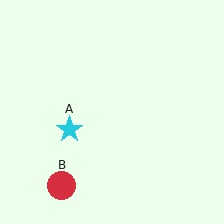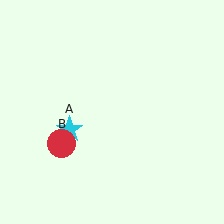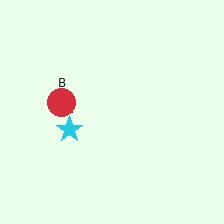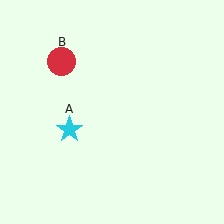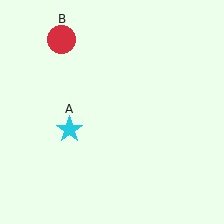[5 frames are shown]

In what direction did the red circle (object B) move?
The red circle (object B) moved up.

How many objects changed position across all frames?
1 object changed position: red circle (object B).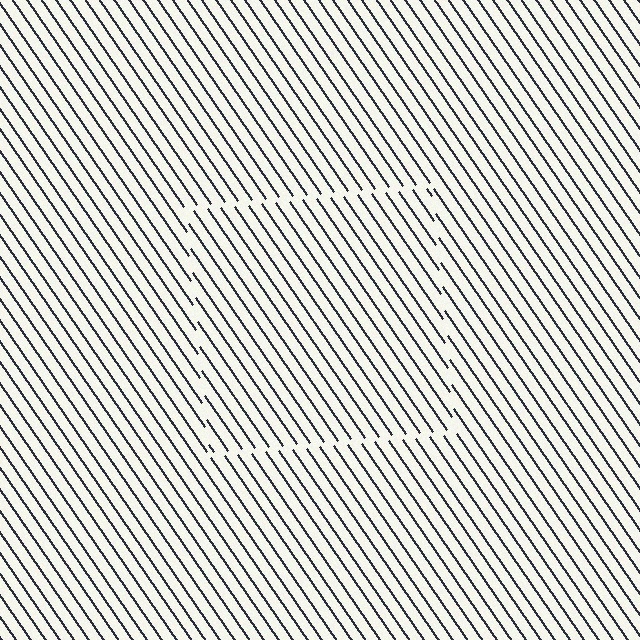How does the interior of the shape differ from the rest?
The interior of the shape contains the same grating, shifted by half a period — the contour is defined by the phase discontinuity where line-ends from the inner and outer gratings abut.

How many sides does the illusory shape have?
4 sides — the line-ends trace a square.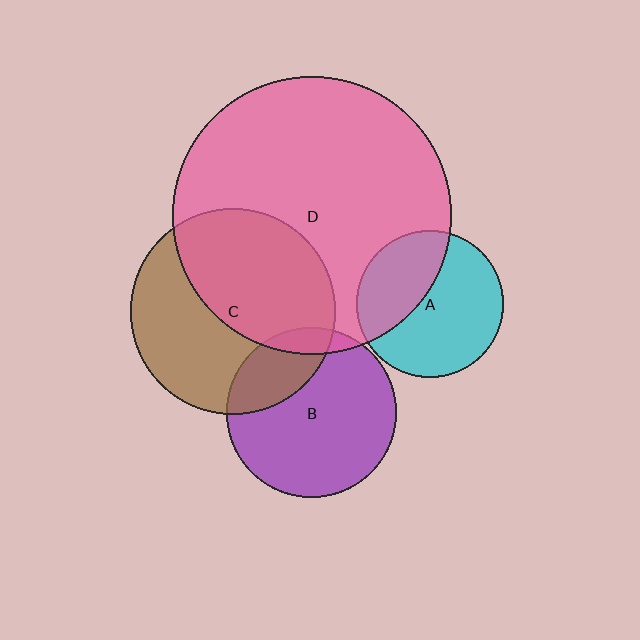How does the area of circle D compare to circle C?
Approximately 1.8 times.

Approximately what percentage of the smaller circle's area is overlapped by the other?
Approximately 10%.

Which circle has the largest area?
Circle D (pink).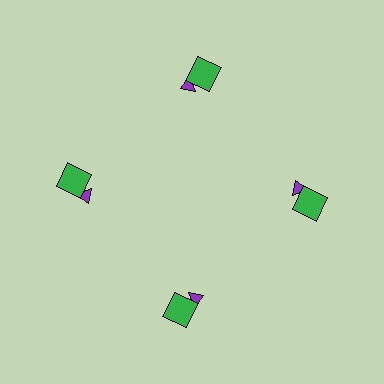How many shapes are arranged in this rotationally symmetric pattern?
There are 8 shapes, arranged in 4 groups of 2.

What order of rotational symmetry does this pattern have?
This pattern has 4-fold rotational symmetry.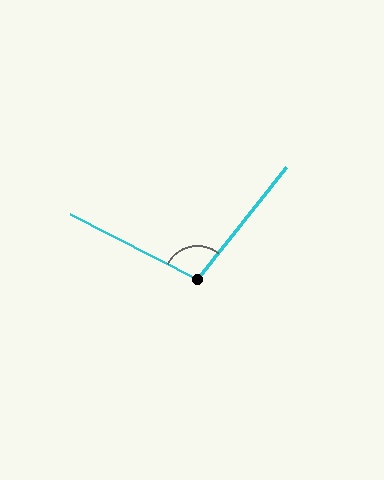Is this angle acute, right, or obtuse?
It is obtuse.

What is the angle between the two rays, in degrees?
Approximately 102 degrees.